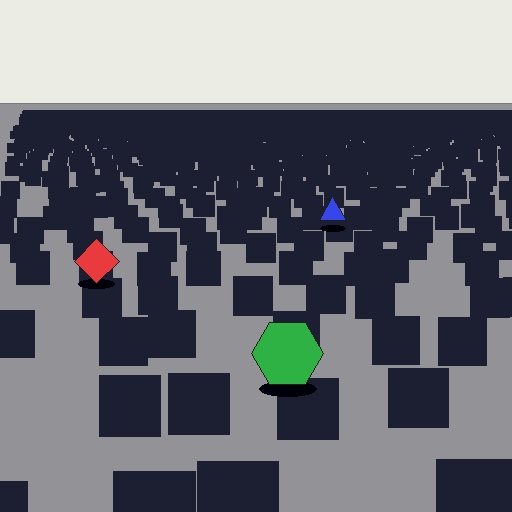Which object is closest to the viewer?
The green hexagon is closest. The texture marks near it are larger and more spread out.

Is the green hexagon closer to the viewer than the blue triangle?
Yes. The green hexagon is closer — you can tell from the texture gradient: the ground texture is coarser near it.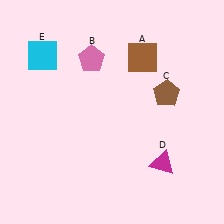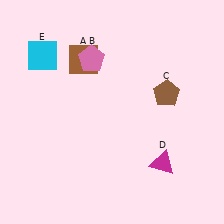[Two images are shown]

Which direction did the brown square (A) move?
The brown square (A) moved left.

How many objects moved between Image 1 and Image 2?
1 object moved between the two images.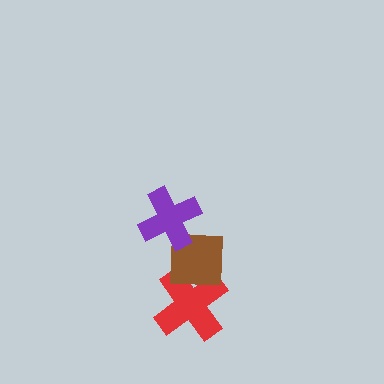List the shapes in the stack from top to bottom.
From top to bottom: the purple cross, the brown square, the red cross.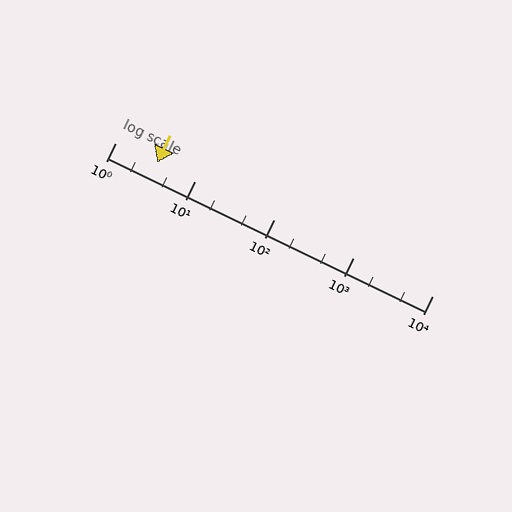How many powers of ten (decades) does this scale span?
The scale spans 4 decades, from 1 to 10000.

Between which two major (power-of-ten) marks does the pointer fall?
The pointer is between 1 and 10.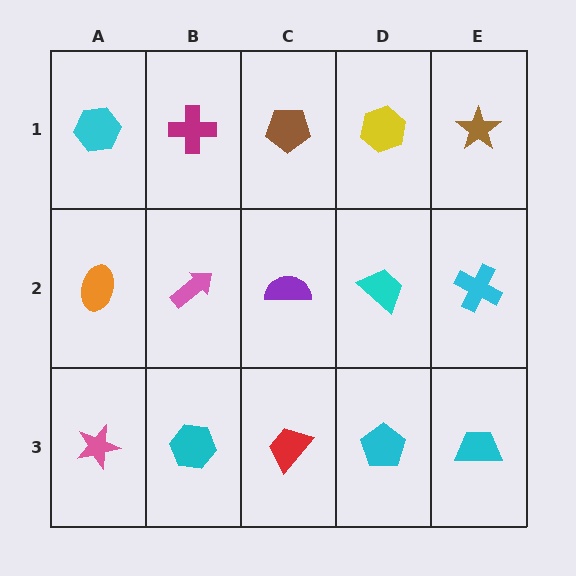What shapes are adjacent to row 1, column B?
A pink arrow (row 2, column B), a cyan hexagon (row 1, column A), a brown pentagon (row 1, column C).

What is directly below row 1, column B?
A pink arrow.